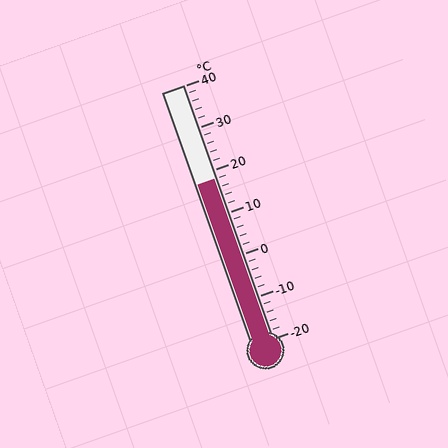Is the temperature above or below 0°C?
The temperature is above 0°C.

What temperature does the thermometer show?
The thermometer shows approximately 18°C.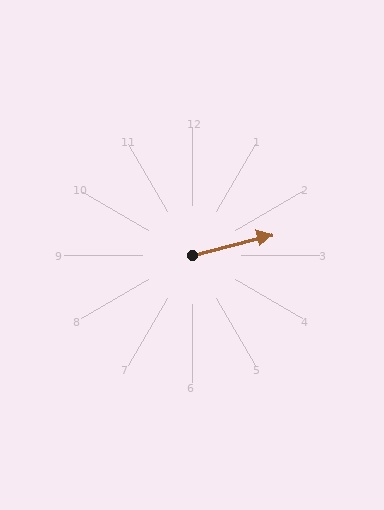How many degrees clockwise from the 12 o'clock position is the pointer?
Approximately 75 degrees.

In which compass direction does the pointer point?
East.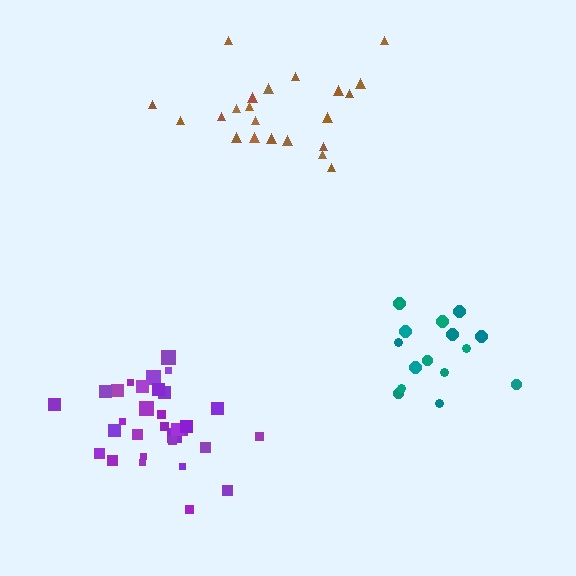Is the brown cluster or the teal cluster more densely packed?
Teal.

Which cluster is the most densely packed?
Purple.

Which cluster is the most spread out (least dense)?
Brown.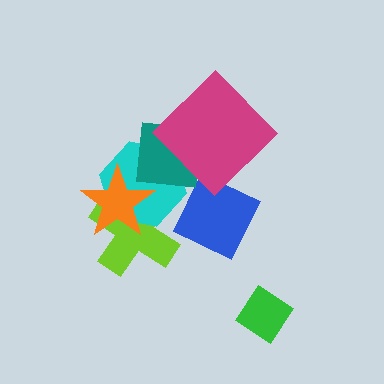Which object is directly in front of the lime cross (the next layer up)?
The cyan hexagon is directly in front of the lime cross.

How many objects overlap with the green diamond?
0 objects overlap with the green diamond.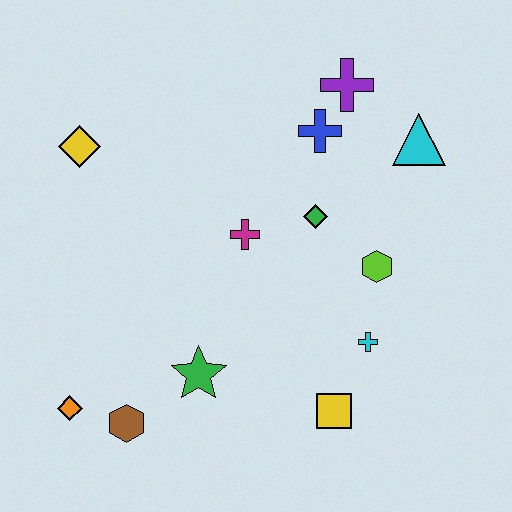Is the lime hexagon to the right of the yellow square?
Yes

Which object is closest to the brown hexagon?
The orange diamond is closest to the brown hexagon.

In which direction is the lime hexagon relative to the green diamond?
The lime hexagon is to the right of the green diamond.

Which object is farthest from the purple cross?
The orange diamond is farthest from the purple cross.